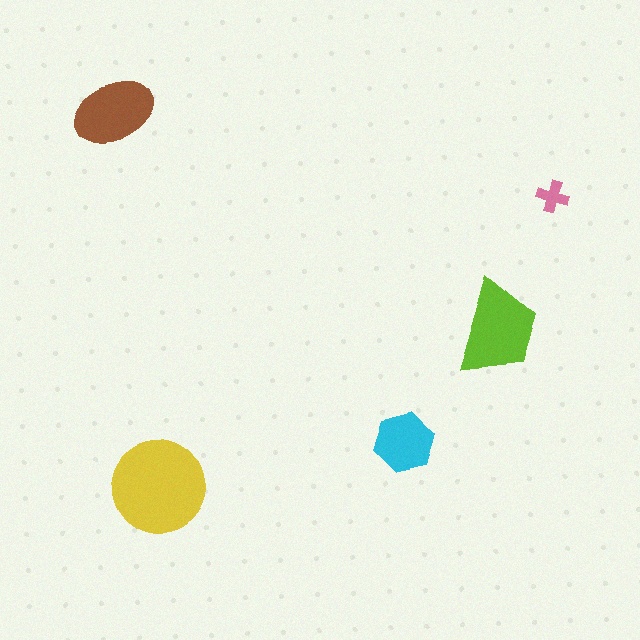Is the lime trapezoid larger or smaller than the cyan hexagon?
Larger.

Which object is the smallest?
The pink cross.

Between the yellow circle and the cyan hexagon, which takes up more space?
The yellow circle.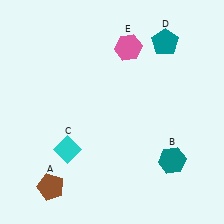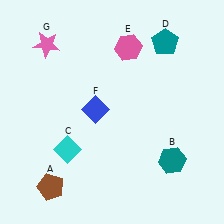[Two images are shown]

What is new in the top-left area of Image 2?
A blue diamond (F) was added in the top-left area of Image 2.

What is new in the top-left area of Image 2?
A pink star (G) was added in the top-left area of Image 2.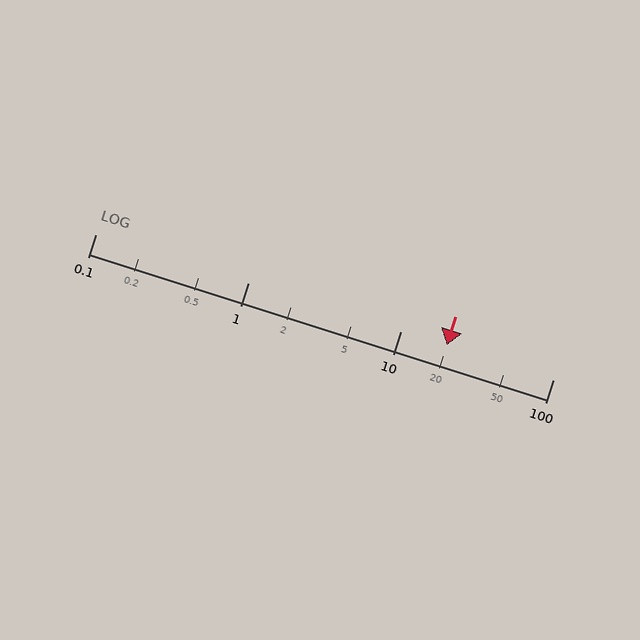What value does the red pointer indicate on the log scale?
The pointer indicates approximately 20.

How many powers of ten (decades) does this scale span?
The scale spans 3 decades, from 0.1 to 100.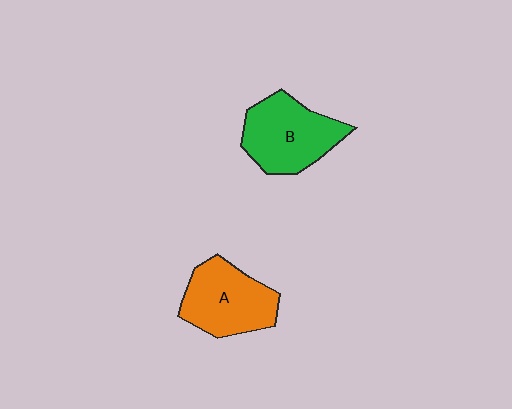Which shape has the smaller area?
Shape A (orange).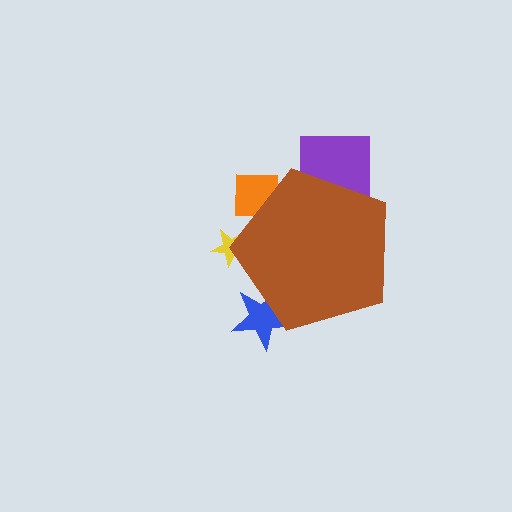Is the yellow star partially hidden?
Yes, the yellow star is partially hidden behind the brown pentagon.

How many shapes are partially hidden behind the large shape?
4 shapes are partially hidden.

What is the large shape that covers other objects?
A brown pentagon.